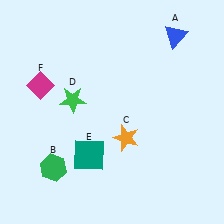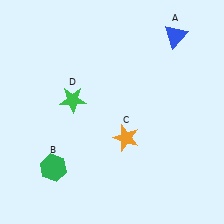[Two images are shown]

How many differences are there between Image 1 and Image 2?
There are 2 differences between the two images.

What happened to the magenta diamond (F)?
The magenta diamond (F) was removed in Image 2. It was in the top-left area of Image 1.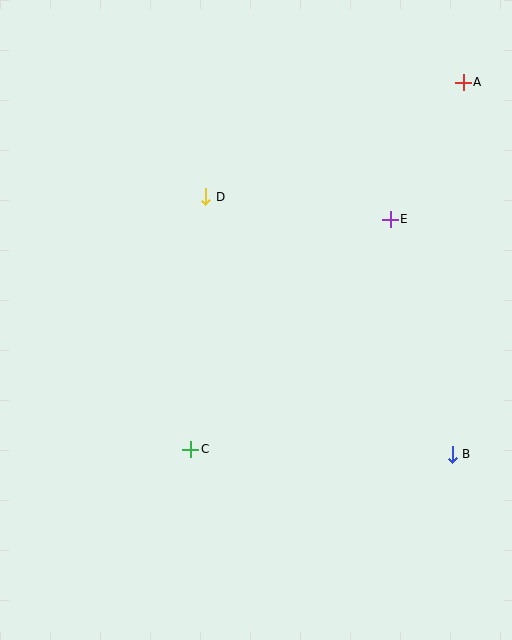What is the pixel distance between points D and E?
The distance between D and E is 186 pixels.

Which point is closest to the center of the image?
Point D at (206, 197) is closest to the center.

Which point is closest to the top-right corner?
Point A is closest to the top-right corner.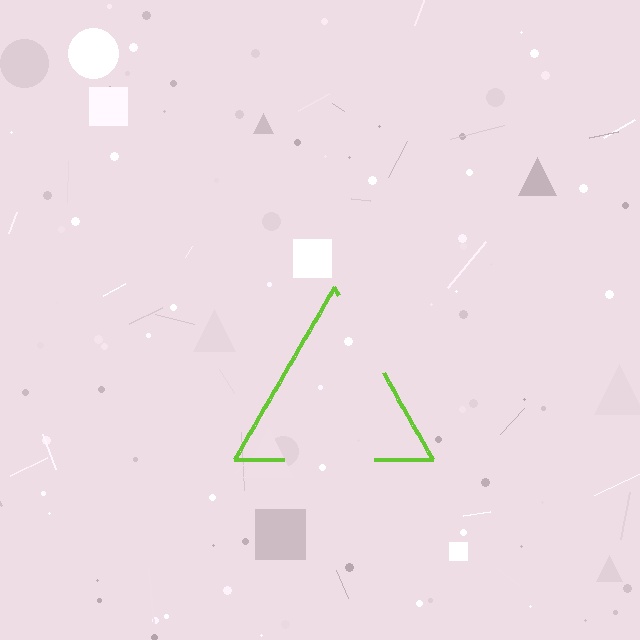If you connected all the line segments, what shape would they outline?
They would outline a triangle.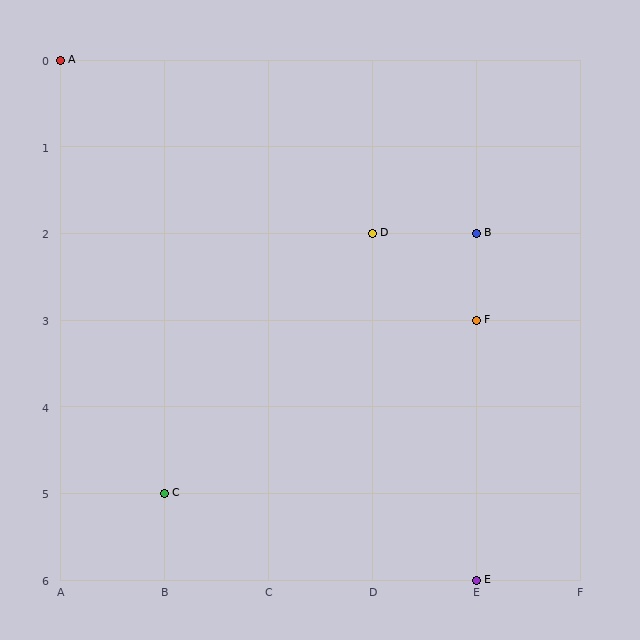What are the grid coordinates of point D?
Point D is at grid coordinates (D, 2).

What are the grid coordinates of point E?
Point E is at grid coordinates (E, 6).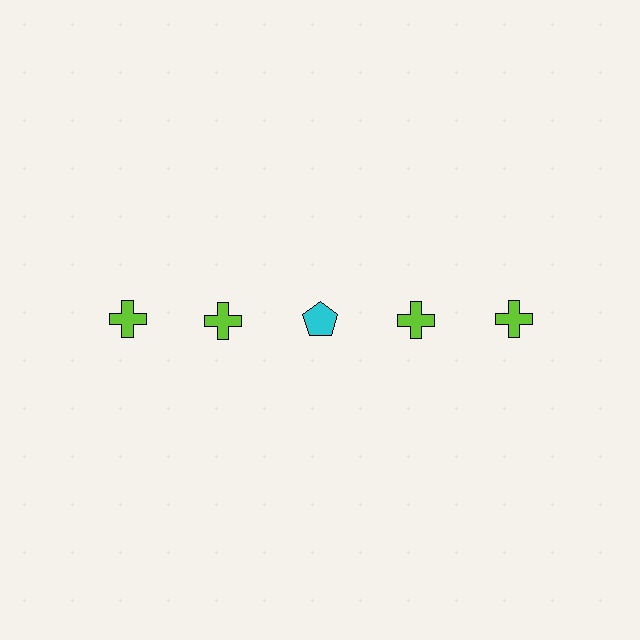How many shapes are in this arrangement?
There are 5 shapes arranged in a grid pattern.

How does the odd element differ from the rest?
It differs in both color (cyan instead of lime) and shape (pentagon instead of cross).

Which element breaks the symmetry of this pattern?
The cyan pentagon in the top row, center column breaks the symmetry. All other shapes are lime crosses.